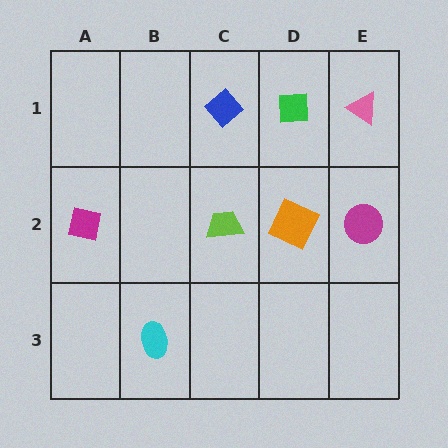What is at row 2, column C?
A lime trapezoid.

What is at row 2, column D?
An orange square.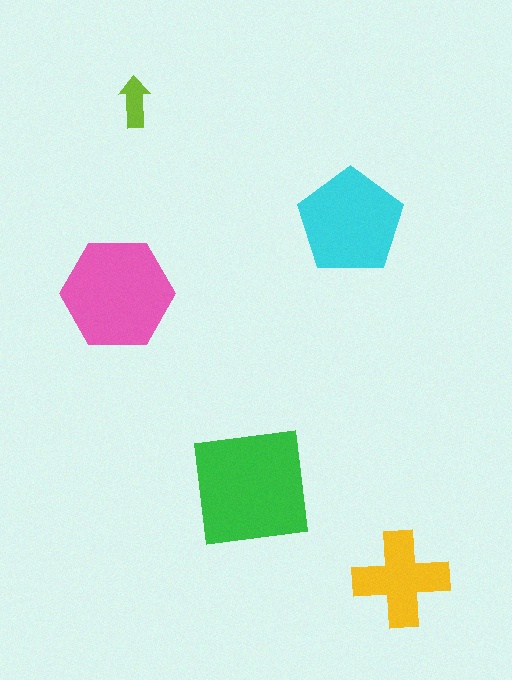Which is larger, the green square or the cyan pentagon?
The green square.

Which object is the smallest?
The lime arrow.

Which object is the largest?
The green square.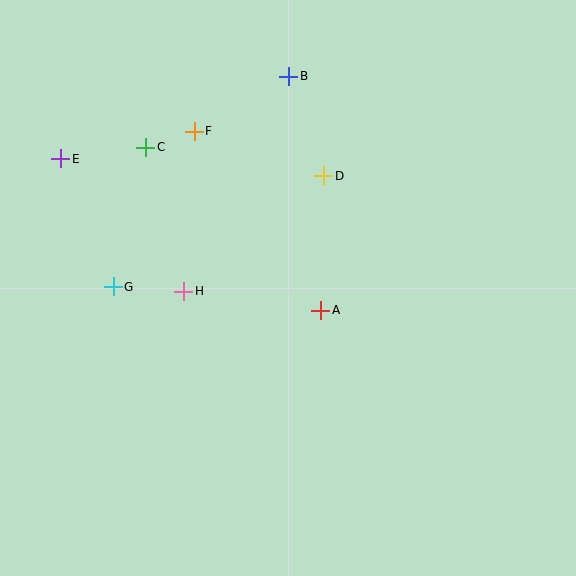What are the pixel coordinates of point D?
Point D is at (324, 176).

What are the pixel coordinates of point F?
Point F is at (194, 131).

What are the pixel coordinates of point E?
Point E is at (61, 159).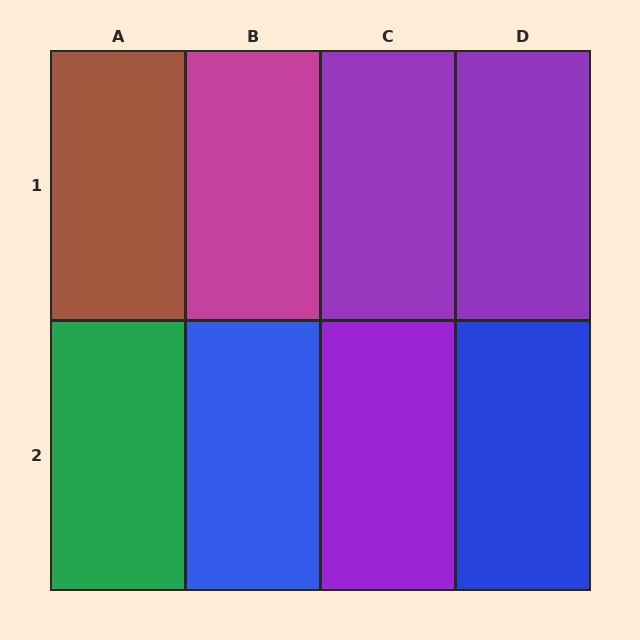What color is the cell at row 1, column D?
Purple.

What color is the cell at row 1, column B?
Magenta.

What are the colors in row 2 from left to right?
Green, blue, purple, blue.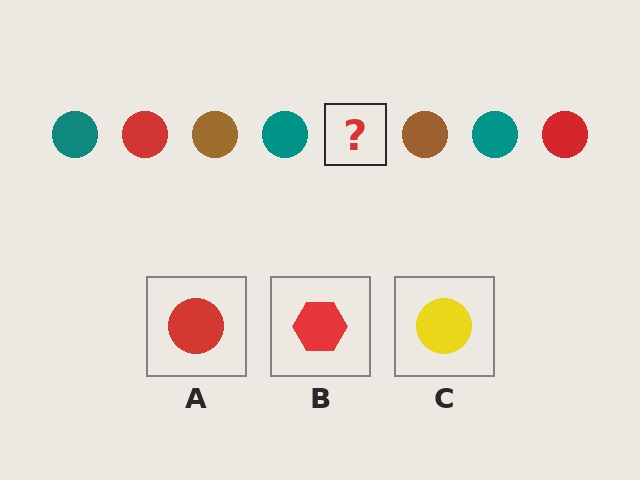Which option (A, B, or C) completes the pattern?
A.